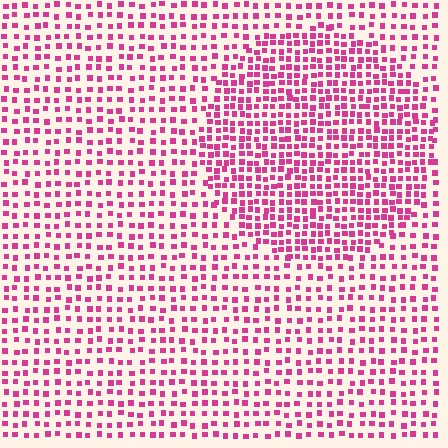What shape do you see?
I see a circle.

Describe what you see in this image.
The image contains small magenta elements arranged at two different densities. A circle-shaped region is visible where the elements are more densely packed than the surrounding area.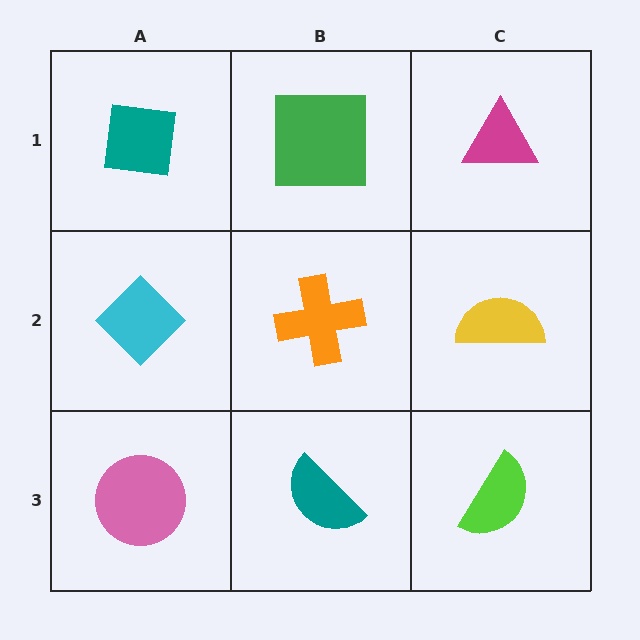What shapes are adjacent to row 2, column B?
A green square (row 1, column B), a teal semicircle (row 3, column B), a cyan diamond (row 2, column A), a yellow semicircle (row 2, column C).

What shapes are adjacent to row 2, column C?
A magenta triangle (row 1, column C), a lime semicircle (row 3, column C), an orange cross (row 2, column B).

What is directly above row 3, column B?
An orange cross.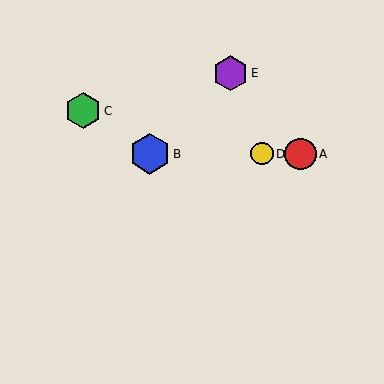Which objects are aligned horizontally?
Objects A, B, D are aligned horizontally.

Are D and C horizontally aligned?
No, D is at y≈154 and C is at y≈111.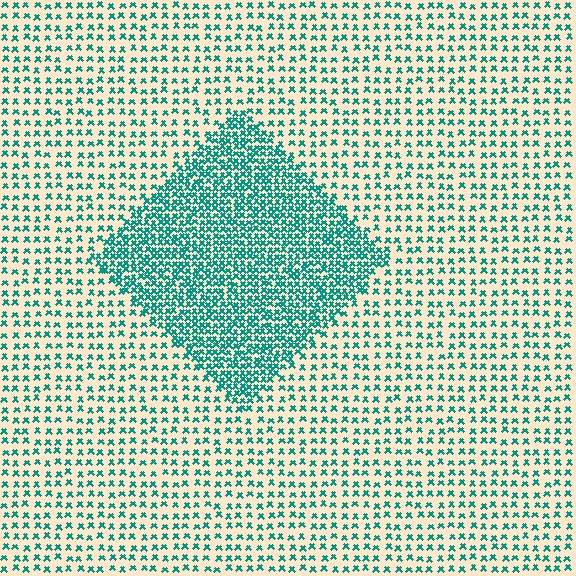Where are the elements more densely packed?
The elements are more densely packed inside the diamond boundary.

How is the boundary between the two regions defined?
The boundary is defined by a change in element density (approximately 2.4x ratio). All elements are the same color, size, and shape.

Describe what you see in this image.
The image contains small teal elements arranged at two different densities. A diamond-shaped region is visible where the elements are more densely packed than the surrounding area.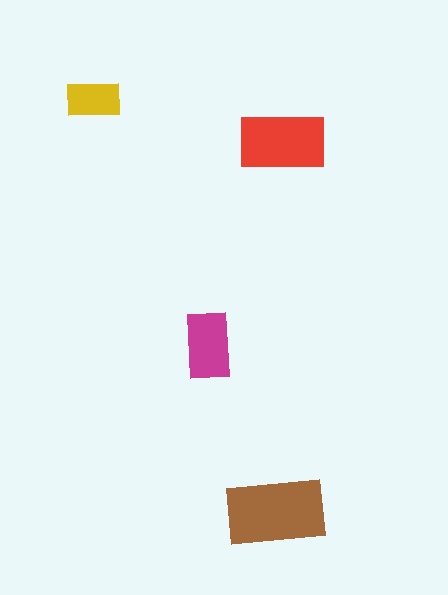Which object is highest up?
The yellow rectangle is topmost.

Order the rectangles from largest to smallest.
the brown one, the red one, the magenta one, the yellow one.